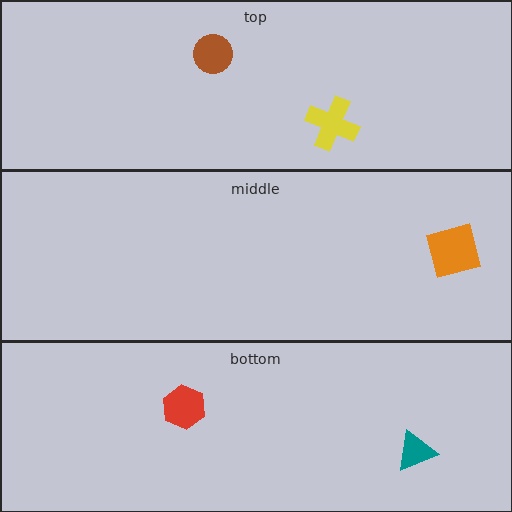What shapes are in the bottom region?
The red hexagon, the teal triangle.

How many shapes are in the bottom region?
2.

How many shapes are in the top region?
2.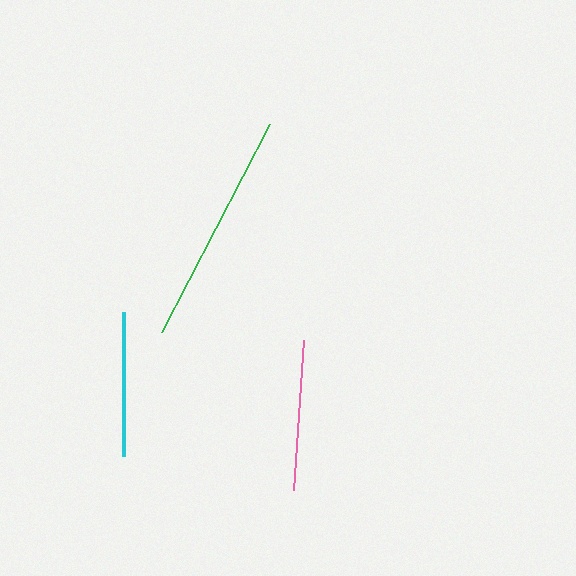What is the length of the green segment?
The green segment is approximately 235 pixels long.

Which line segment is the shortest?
The cyan line is the shortest at approximately 144 pixels.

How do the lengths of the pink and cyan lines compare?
The pink and cyan lines are approximately the same length.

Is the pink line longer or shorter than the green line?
The green line is longer than the pink line.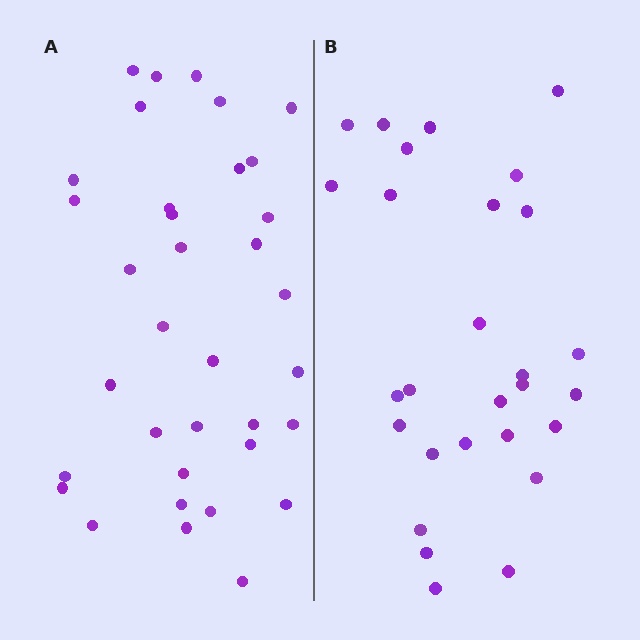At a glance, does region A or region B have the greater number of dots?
Region A (the left region) has more dots.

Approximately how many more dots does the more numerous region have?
Region A has roughly 8 or so more dots than region B.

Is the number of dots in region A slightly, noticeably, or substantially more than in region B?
Region A has noticeably more, but not dramatically so. The ratio is roughly 1.2 to 1.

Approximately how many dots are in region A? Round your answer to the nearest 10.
About 40 dots. (The exact count is 35, which rounds to 40.)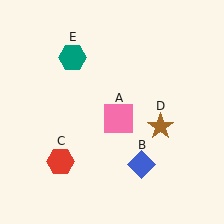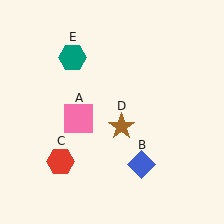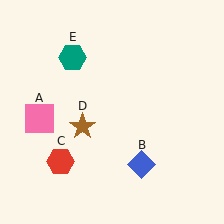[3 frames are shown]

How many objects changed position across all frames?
2 objects changed position: pink square (object A), brown star (object D).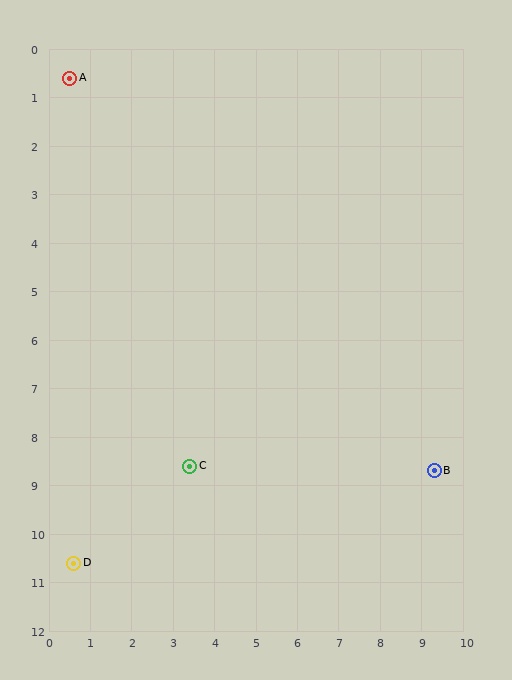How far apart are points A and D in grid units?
Points A and D are about 10.0 grid units apart.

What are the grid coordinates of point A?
Point A is at approximately (0.5, 0.6).